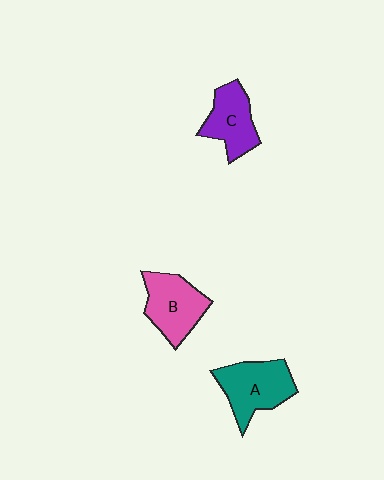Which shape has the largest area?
Shape A (teal).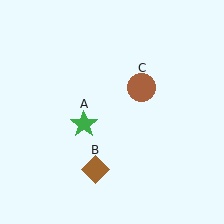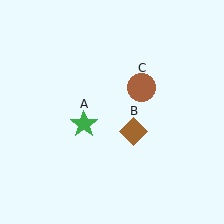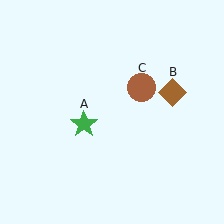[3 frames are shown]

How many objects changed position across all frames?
1 object changed position: brown diamond (object B).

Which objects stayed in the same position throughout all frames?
Green star (object A) and brown circle (object C) remained stationary.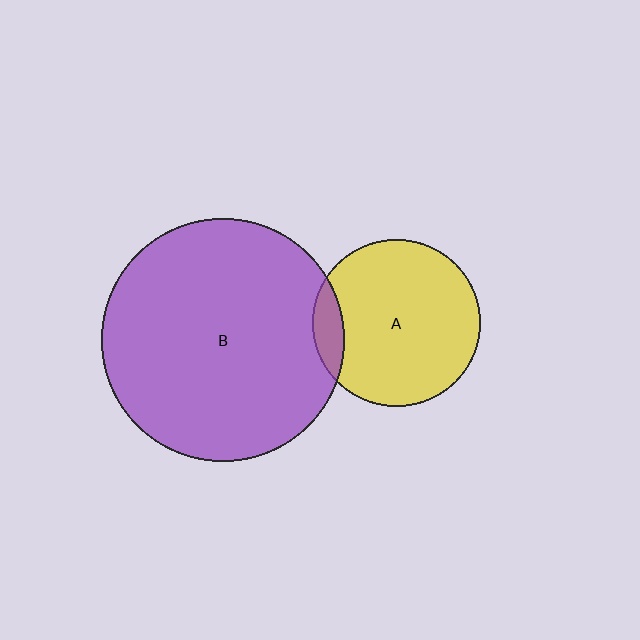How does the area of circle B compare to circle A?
Approximately 2.1 times.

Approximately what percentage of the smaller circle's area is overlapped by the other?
Approximately 10%.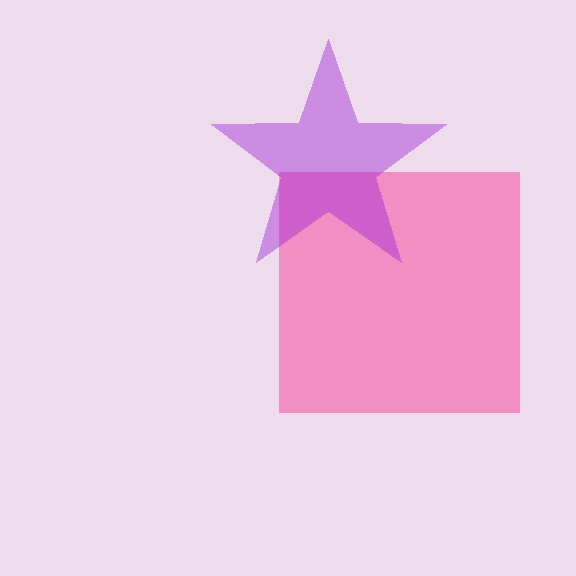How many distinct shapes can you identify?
There are 2 distinct shapes: a pink square, a purple star.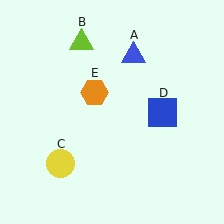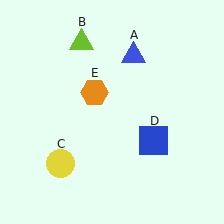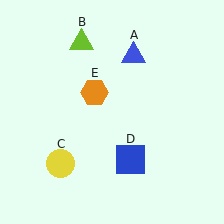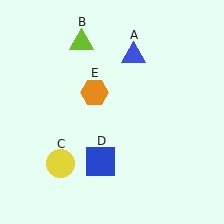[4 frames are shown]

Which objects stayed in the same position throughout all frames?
Blue triangle (object A) and lime triangle (object B) and yellow circle (object C) and orange hexagon (object E) remained stationary.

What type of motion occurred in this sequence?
The blue square (object D) rotated clockwise around the center of the scene.